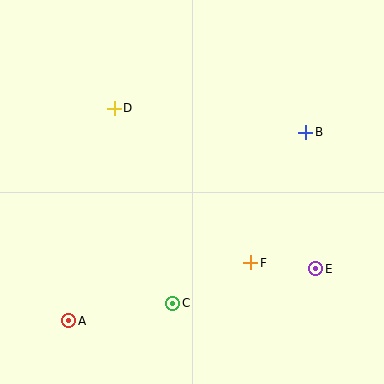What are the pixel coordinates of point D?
Point D is at (114, 108).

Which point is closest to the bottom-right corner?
Point E is closest to the bottom-right corner.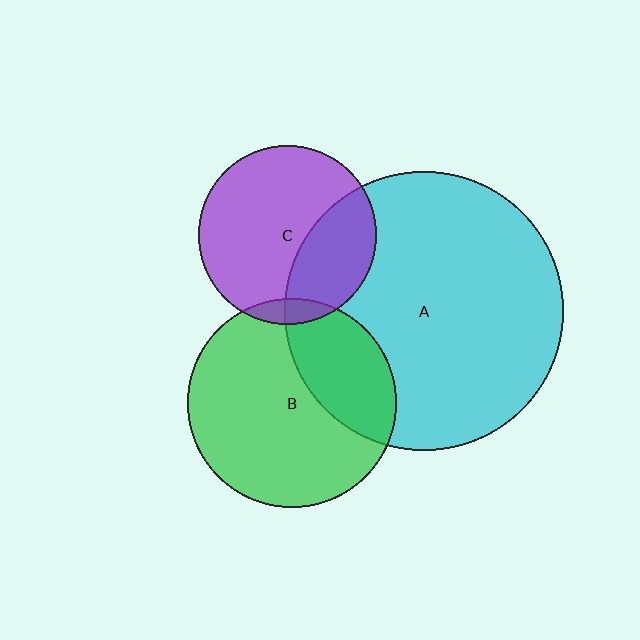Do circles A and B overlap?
Yes.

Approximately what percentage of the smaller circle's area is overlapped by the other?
Approximately 30%.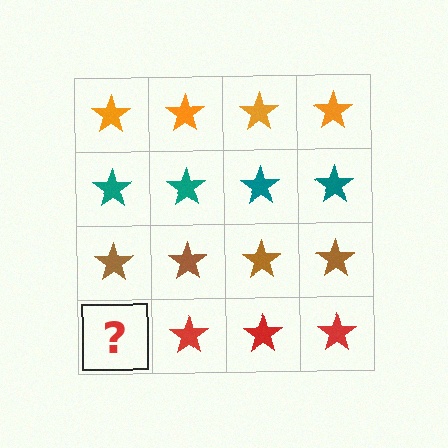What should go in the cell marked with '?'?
The missing cell should contain a red star.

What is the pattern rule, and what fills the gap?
The rule is that each row has a consistent color. The gap should be filled with a red star.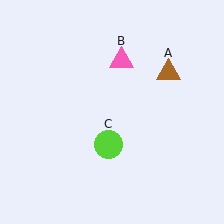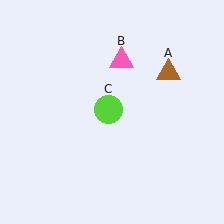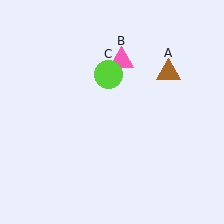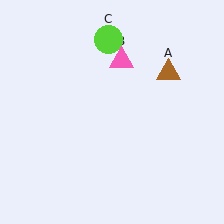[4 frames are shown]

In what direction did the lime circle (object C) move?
The lime circle (object C) moved up.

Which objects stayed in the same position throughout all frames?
Brown triangle (object A) and pink triangle (object B) remained stationary.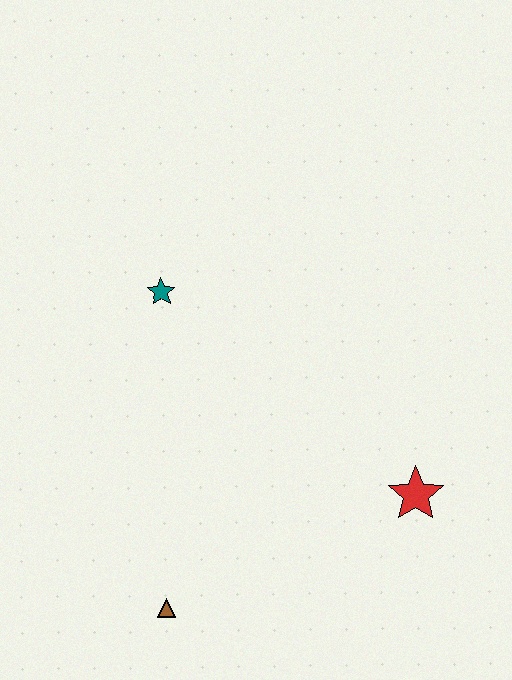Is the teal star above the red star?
Yes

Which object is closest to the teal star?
The brown triangle is closest to the teal star.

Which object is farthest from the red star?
The teal star is farthest from the red star.